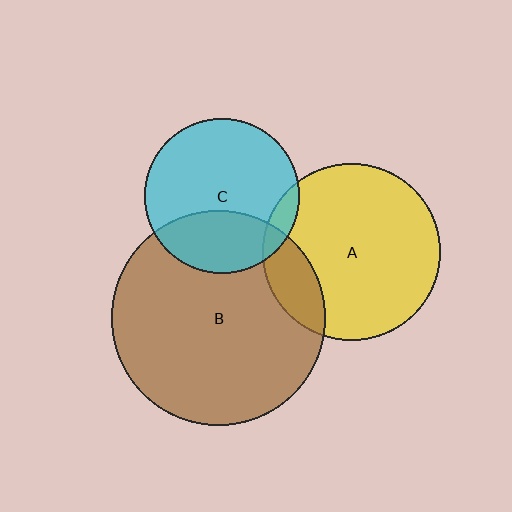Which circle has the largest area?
Circle B (brown).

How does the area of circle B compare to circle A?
Approximately 1.5 times.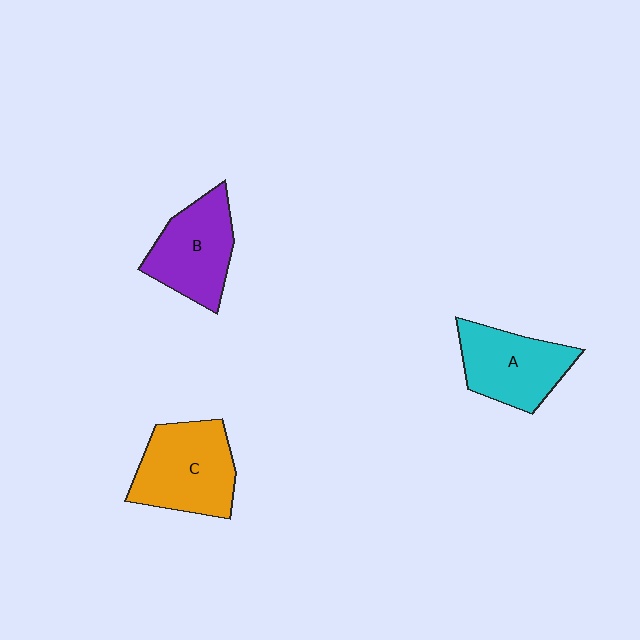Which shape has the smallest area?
Shape A (cyan).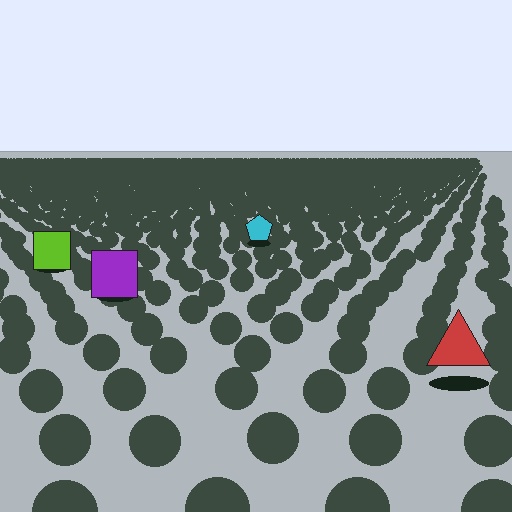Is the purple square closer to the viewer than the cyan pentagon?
Yes. The purple square is closer — you can tell from the texture gradient: the ground texture is coarser near it.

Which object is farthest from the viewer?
The cyan pentagon is farthest from the viewer. It appears smaller and the ground texture around it is denser.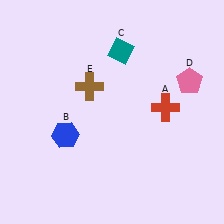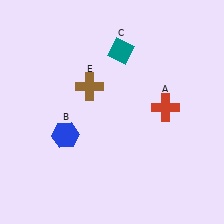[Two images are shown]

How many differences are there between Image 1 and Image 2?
There is 1 difference between the two images.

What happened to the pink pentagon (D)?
The pink pentagon (D) was removed in Image 2. It was in the top-right area of Image 1.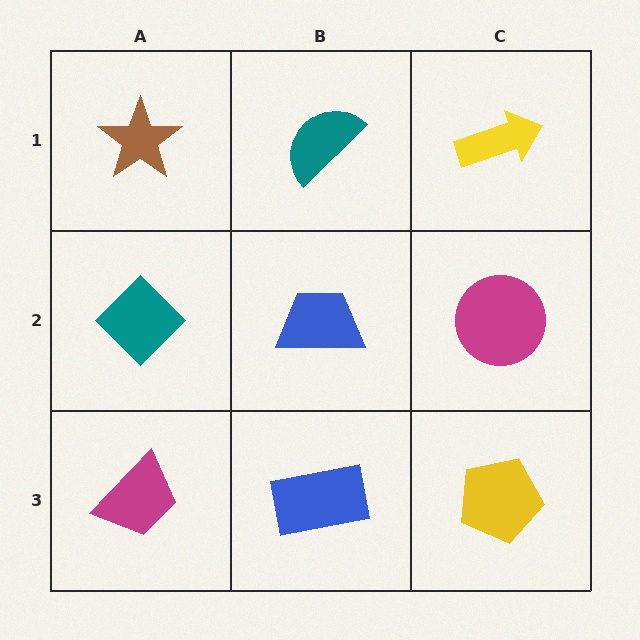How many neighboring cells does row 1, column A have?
2.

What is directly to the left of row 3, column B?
A magenta trapezoid.